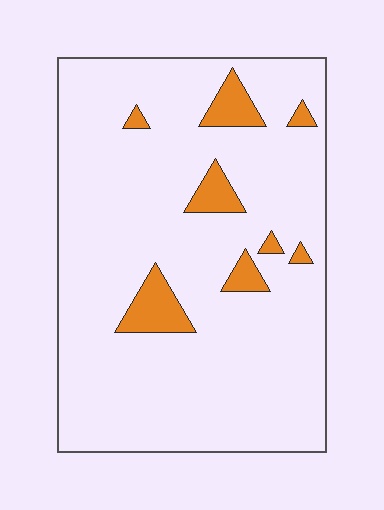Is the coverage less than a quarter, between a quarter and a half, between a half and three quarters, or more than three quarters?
Less than a quarter.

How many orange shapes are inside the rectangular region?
8.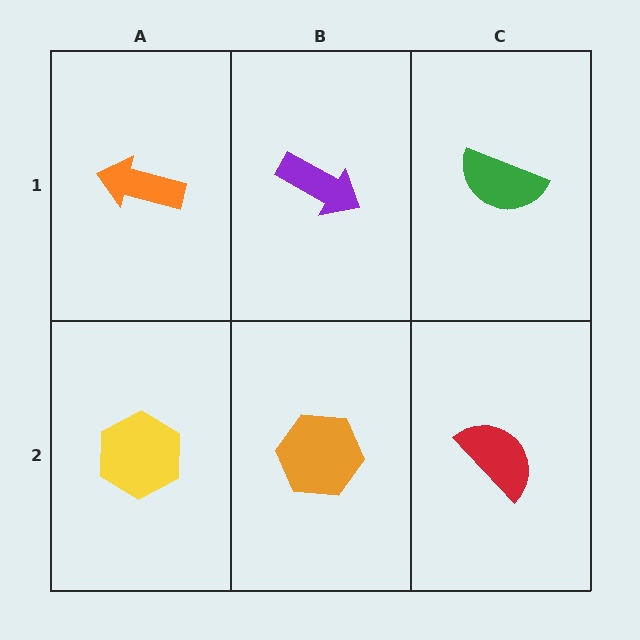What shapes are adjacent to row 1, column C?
A red semicircle (row 2, column C), a purple arrow (row 1, column B).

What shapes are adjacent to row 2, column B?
A purple arrow (row 1, column B), a yellow hexagon (row 2, column A), a red semicircle (row 2, column C).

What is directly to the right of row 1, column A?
A purple arrow.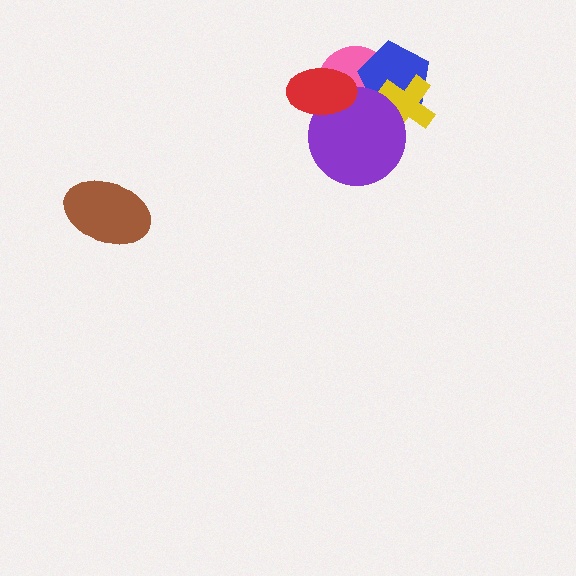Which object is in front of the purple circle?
The red ellipse is in front of the purple circle.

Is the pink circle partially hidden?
Yes, it is partially covered by another shape.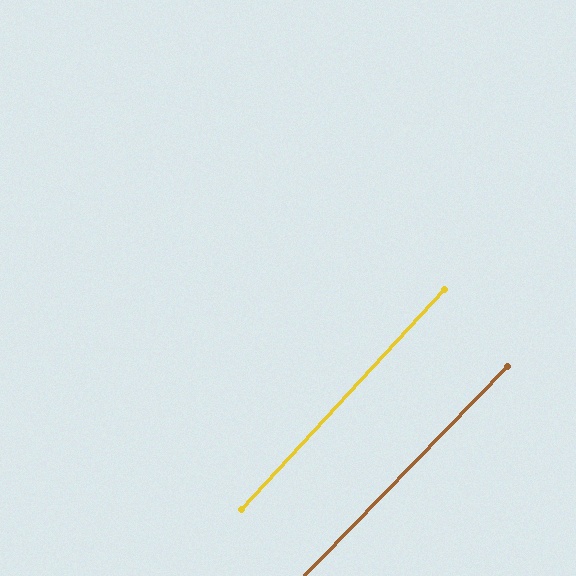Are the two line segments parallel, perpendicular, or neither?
Parallel — their directions differ by only 1.5°.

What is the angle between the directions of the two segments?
Approximately 1 degree.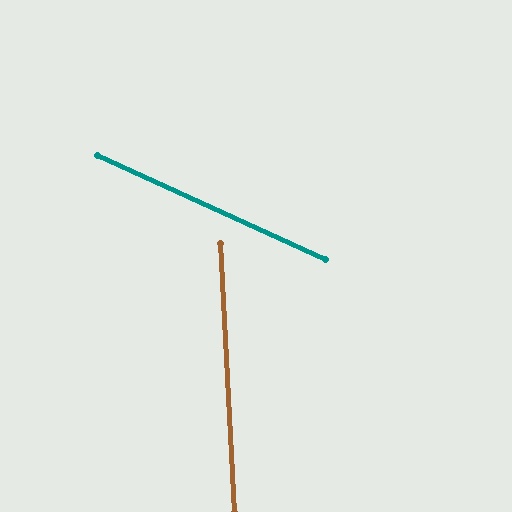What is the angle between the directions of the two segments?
Approximately 62 degrees.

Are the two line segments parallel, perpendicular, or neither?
Neither parallel nor perpendicular — they differ by about 62°.